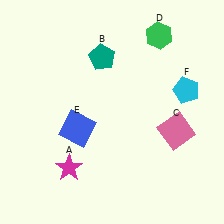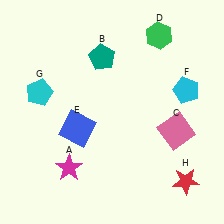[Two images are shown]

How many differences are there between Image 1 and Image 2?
There are 2 differences between the two images.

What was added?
A cyan pentagon (G), a red star (H) were added in Image 2.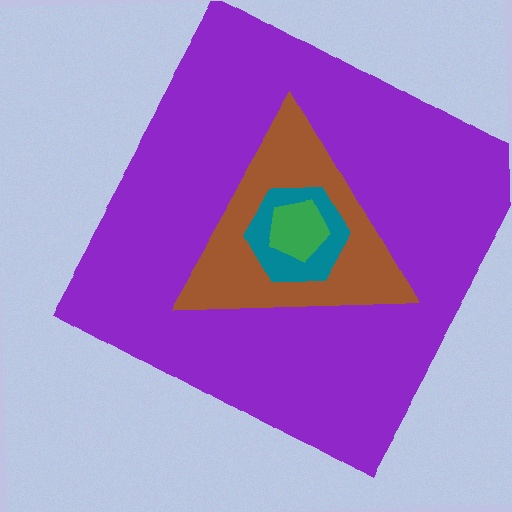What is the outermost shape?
The purple square.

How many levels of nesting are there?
4.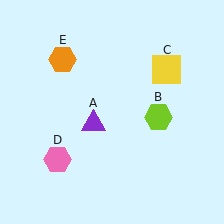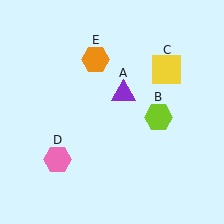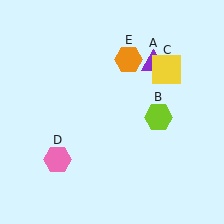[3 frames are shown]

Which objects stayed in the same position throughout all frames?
Lime hexagon (object B) and yellow square (object C) and pink hexagon (object D) remained stationary.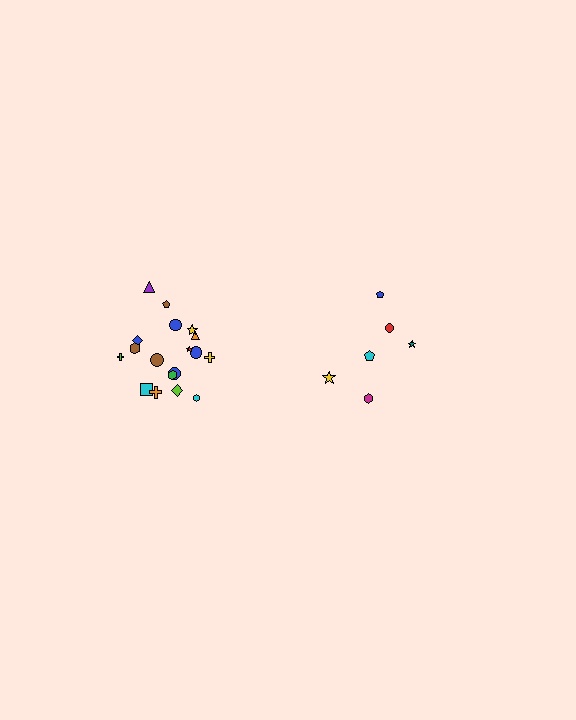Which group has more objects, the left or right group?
The left group.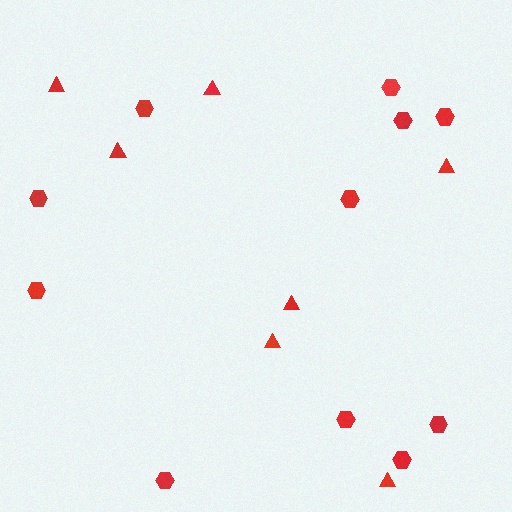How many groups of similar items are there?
There are 2 groups: one group of triangles (7) and one group of hexagons (11).